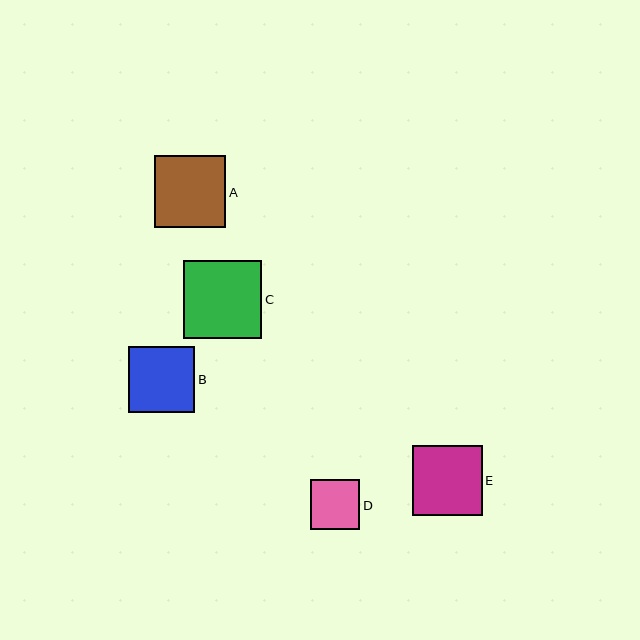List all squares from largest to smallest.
From largest to smallest: C, A, E, B, D.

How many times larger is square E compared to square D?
Square E is approximately 1.4 times the size of square D.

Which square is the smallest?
Square D is the smallest with a size of approximately 50 pixels.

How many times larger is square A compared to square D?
Square A is approximately 1.4 times the size of square D.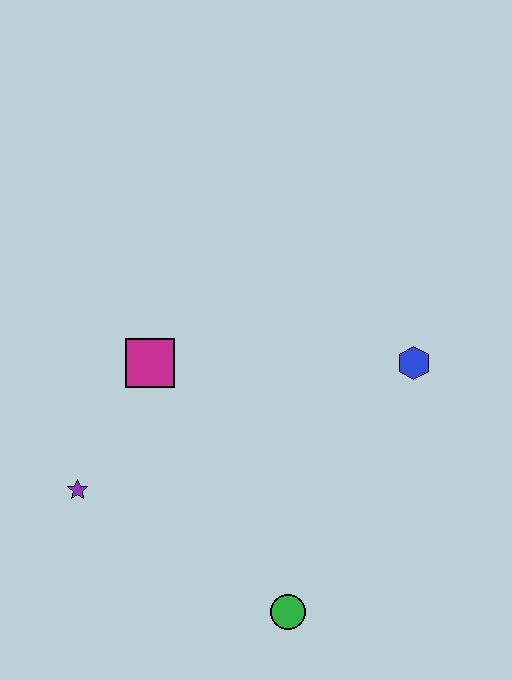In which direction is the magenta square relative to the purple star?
The magenta square is above the purple star.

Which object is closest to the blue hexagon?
The magenta square is closest to the blue hexagon.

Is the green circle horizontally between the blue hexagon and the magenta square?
Yes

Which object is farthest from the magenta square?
The green circle is farthest from the magenta square.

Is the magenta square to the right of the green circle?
No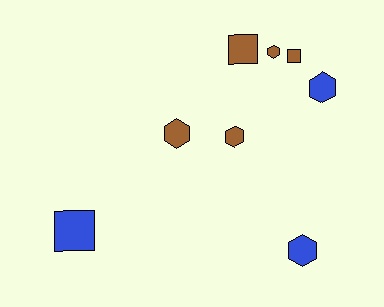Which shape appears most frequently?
Hexagon, with 5 objects.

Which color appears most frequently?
Brown, with 5 objects.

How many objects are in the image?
There are 8 objects.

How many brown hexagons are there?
There are 3 brown hexagons.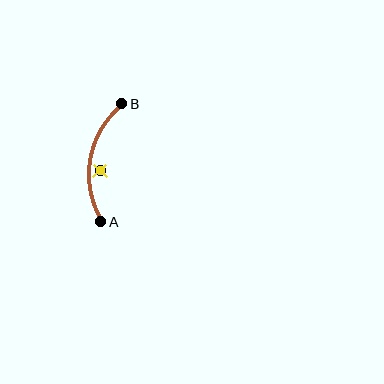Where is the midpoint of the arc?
The arc midpoint is the point on the curve farthest from the straight line joining A and B. It sits to the left of that line.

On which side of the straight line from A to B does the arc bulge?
The arc bulges to the left of the straight line connecting A and B.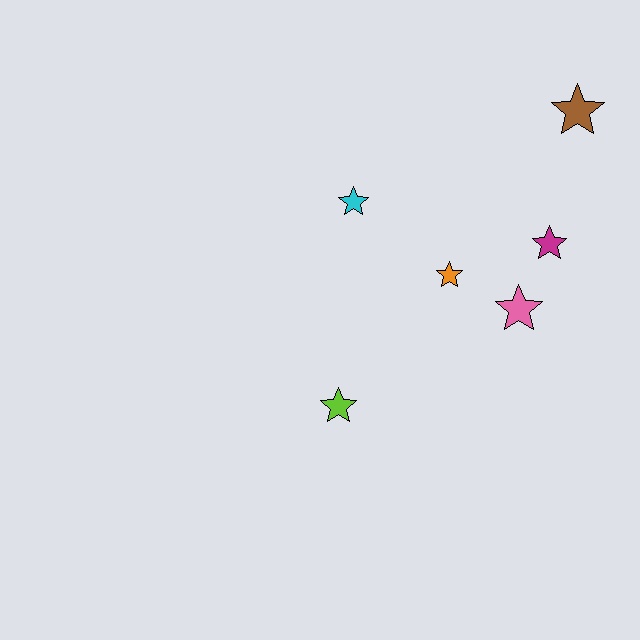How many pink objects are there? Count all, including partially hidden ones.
There is 1 pink object.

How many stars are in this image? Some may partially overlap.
There are 6 stars.